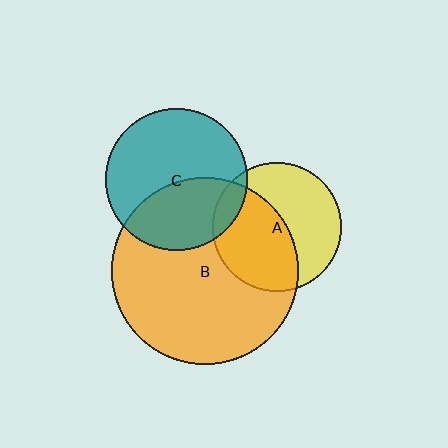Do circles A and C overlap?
Yes.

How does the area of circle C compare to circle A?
Approximately 1.2 times.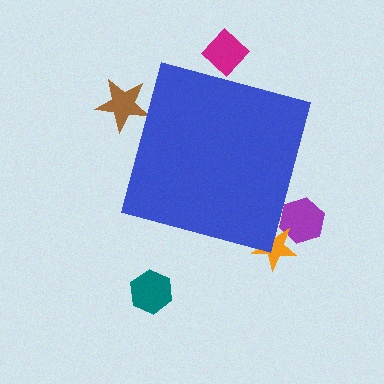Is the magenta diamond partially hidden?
Yes, the magenta diamond is partially hidden behind the blue diamond.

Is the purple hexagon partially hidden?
Yes, the purple hexagon is partially hidden behind the blue diamond.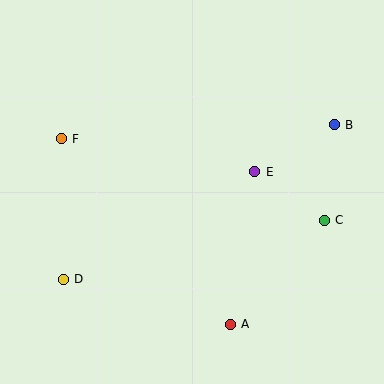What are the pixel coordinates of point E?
Point E is at (255, 172).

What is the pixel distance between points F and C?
The distance between F and C is 275 pixels.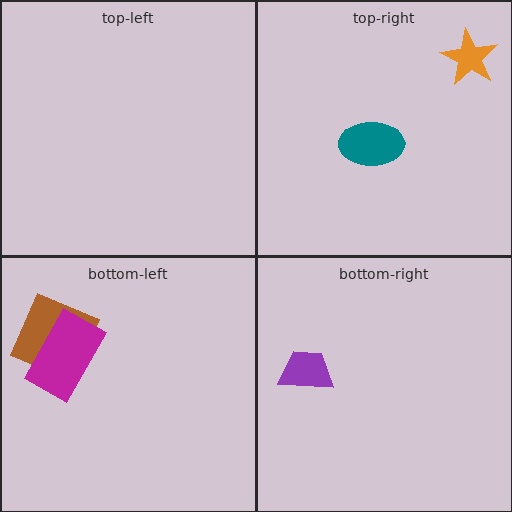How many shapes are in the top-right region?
2.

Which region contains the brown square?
The bottom-left region.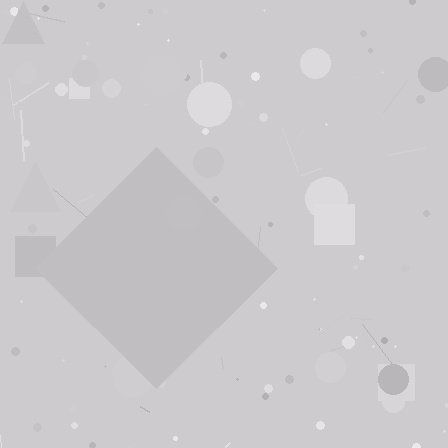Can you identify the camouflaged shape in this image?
The camouflaged shape is a diamond.